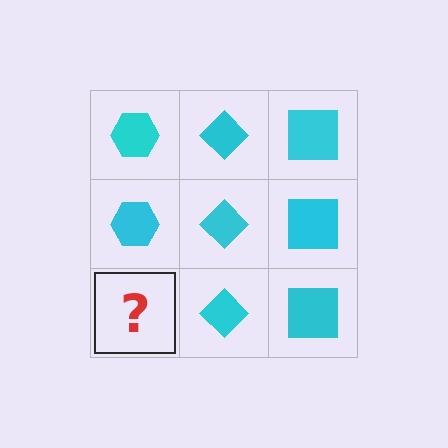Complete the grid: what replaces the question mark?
The question mark should be replaced with a cyan hexagon.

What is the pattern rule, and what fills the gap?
The rule is that each column has a consistent shape. The gap should be filled with a cyan hexagon.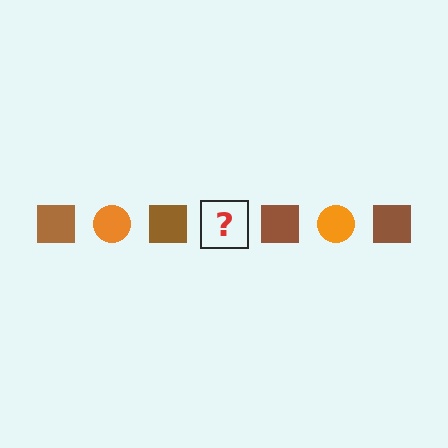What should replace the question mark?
The question mark should be replaced with an orange circle.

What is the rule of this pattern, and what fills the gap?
The rule is that the pattern alternates between brown square and orange circle. The gap should be filled with an orange circle.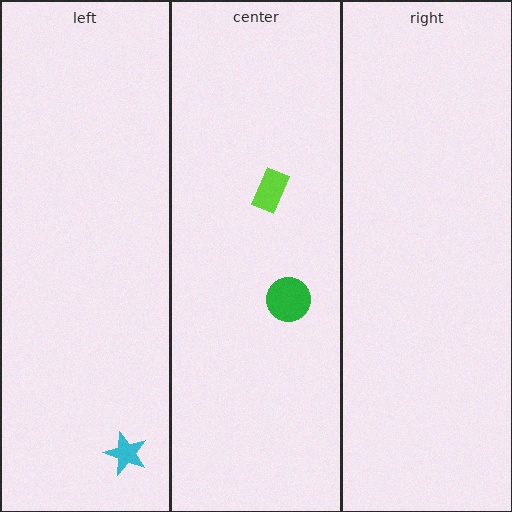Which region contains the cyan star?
The left region.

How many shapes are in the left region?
1.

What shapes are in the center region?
The lime rectangle, the green circle.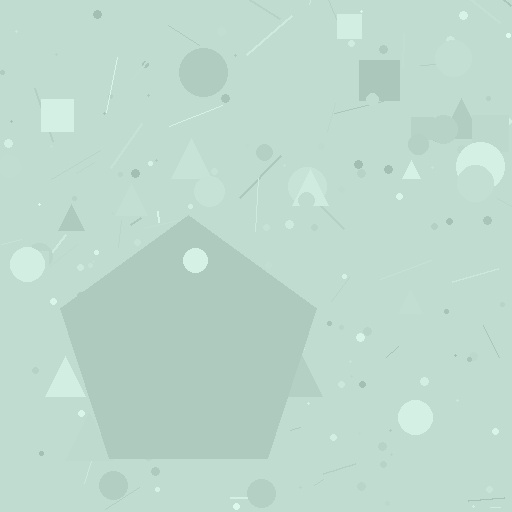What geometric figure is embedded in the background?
A pentagon is embedded in the background.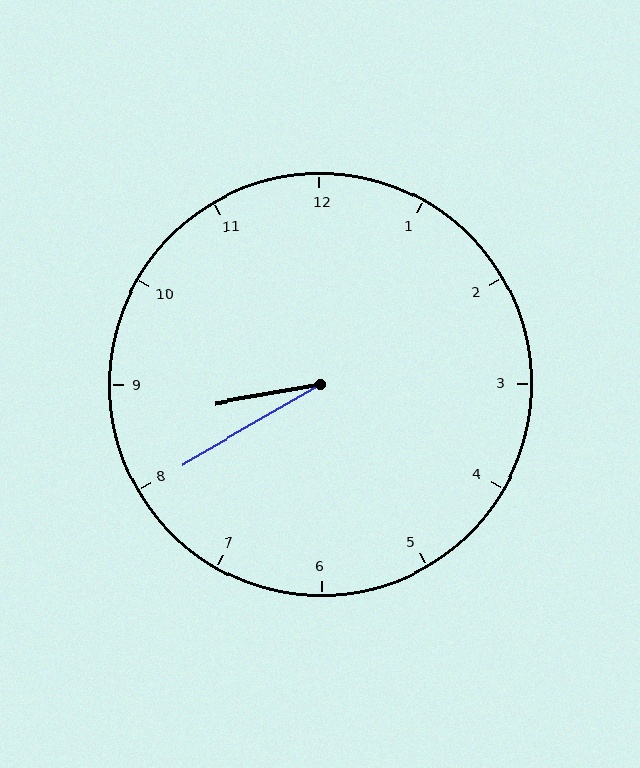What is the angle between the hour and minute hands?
Approximately 20 degrees.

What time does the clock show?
8:40.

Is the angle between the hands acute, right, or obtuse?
It is acute.